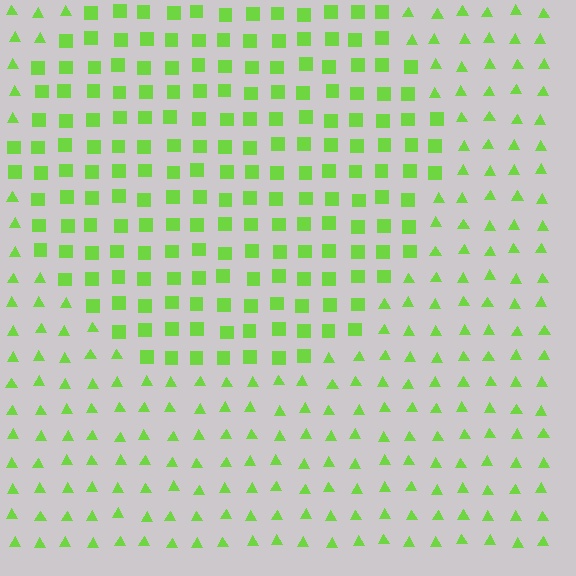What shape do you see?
I see a circle.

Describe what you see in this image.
The image is filled with small lime elements arranged in a uniform grid. A circle-shaped region contains squares, while the surrounding area contains triangles. The boundary is defined purely by the change in element shape.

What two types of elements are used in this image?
The image uses squares inside the circle region and triangles outside it.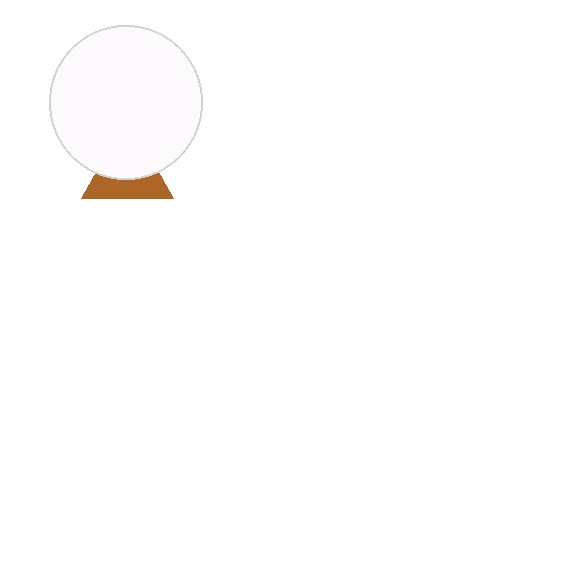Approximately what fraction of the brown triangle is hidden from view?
Roughly 54% of the brown triangle is hidden behind the white circle.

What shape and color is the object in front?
The object in front is a white circle.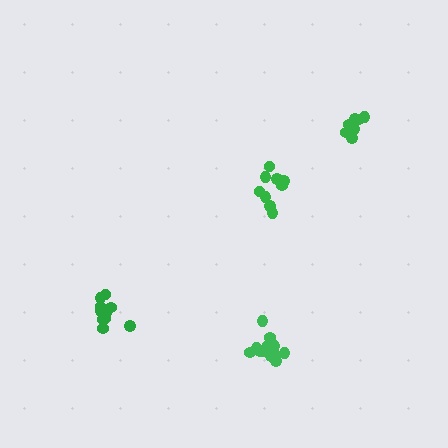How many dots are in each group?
Group 1: 9 dots, Group 2: 12 dots, Group 3: 10 dots, Group 4: 7 dots (38 total).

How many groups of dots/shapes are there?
There are 4 groups.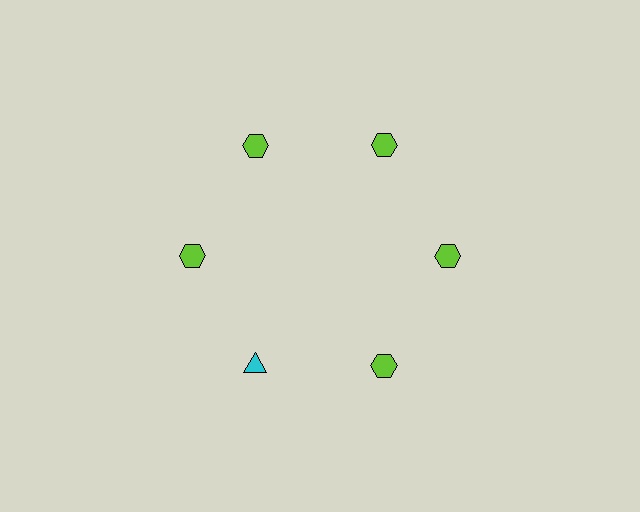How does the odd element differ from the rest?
It differs in both color (cyan instead of lime) and shape (triangle instead of hexagon).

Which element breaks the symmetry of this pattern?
The cyan triangle at roughly the 7 o'clock position breaks the symmetry. All other shapes are lime hexagons.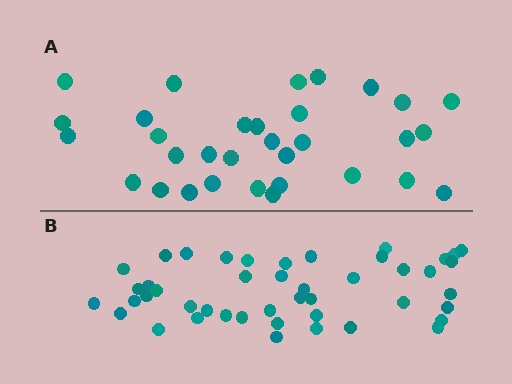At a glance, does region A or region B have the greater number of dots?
Region B (the bottom region) has more dots.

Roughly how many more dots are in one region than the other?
Region B has approximately 15 more dots than region A.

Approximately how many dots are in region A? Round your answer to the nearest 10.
About 30 dots. (The exact count is 32, which rounds to 30.)